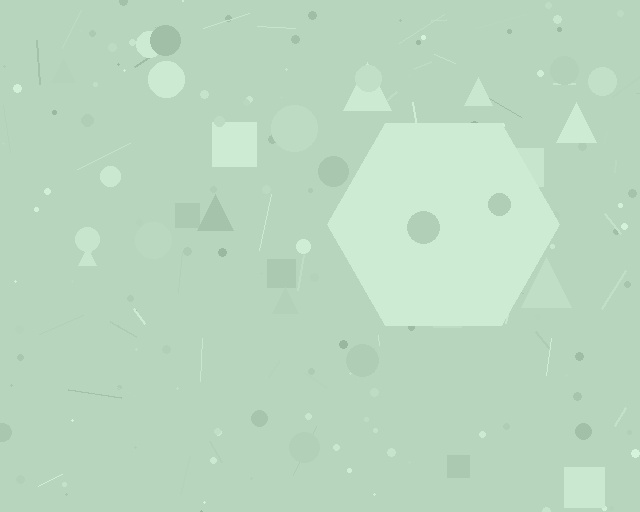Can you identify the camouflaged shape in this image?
The camouflaged shape is a hexagon.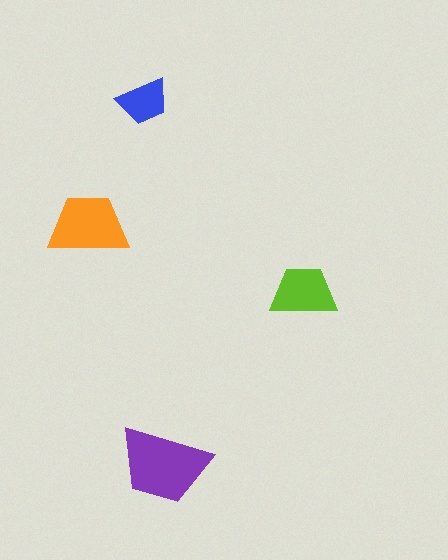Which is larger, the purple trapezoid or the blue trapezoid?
The purple one.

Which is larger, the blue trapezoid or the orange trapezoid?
The orange one.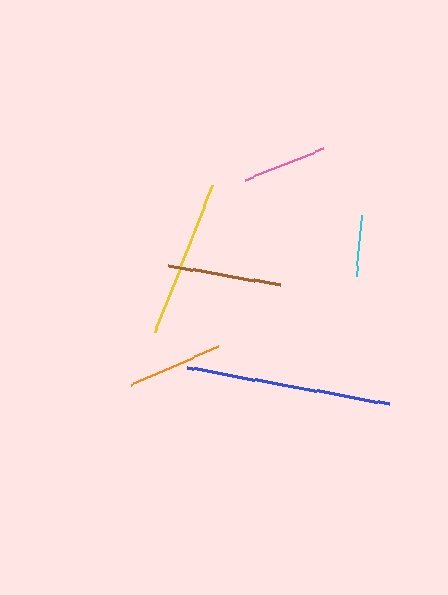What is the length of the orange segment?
The orange segment is approximately 95 pixels long.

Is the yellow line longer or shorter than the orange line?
The yellow line is longer than the orange line.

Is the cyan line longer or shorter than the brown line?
The brown line is longer than the cyan line.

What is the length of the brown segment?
The brown segment is approximately 112 pixels long.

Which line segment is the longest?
The blue line is the longest at approximately 205 pixels.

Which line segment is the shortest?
The cyan line is the shortest at approximately 61 pixels.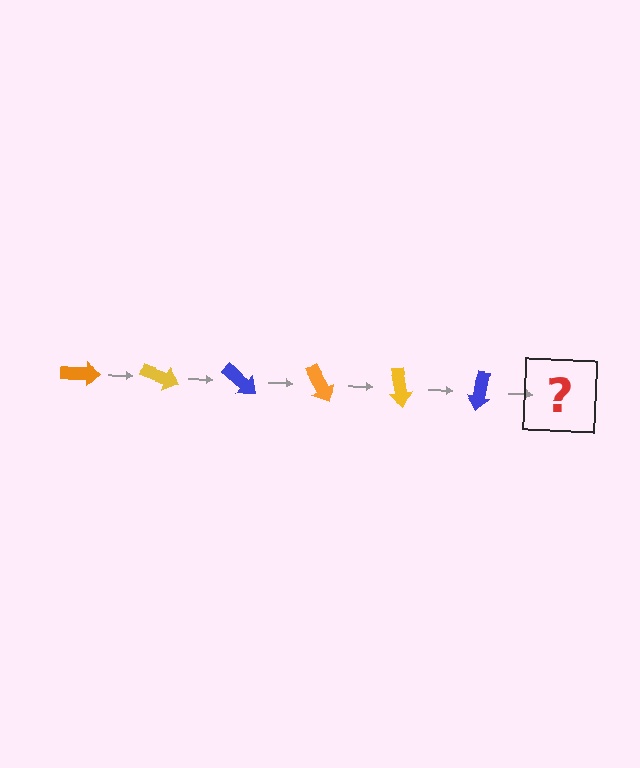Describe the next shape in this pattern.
It should be an orange arrow, rotated 120 degrees from the start.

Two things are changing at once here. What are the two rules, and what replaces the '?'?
The two rules are that it rotates 20 degrees each step and the color cycles through orange, yellow, and blue. The '?' should be an orange arrow, rotated 120 degrees from the start.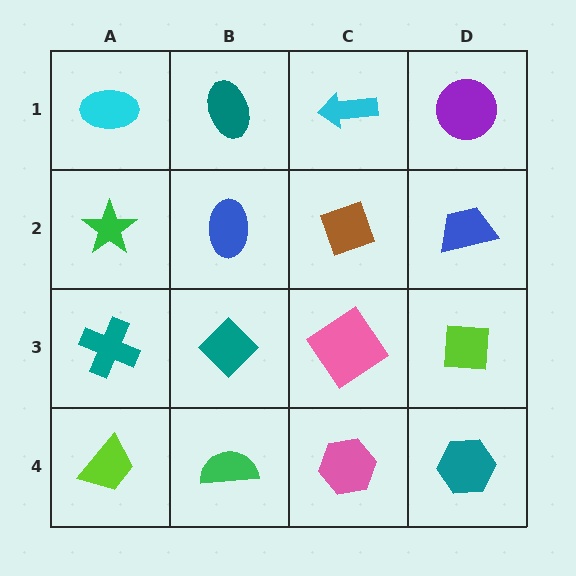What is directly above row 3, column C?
A brown diamond.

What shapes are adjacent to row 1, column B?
A blue ellipse (row 2, column B), a cyan ellipse (row 1, column A), a cyan arrow (row 1, column C).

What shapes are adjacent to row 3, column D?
A blue trapezoid (row 2, column D), a teal hexagon (row 4, column D), a pink diamond (row 3, column C).